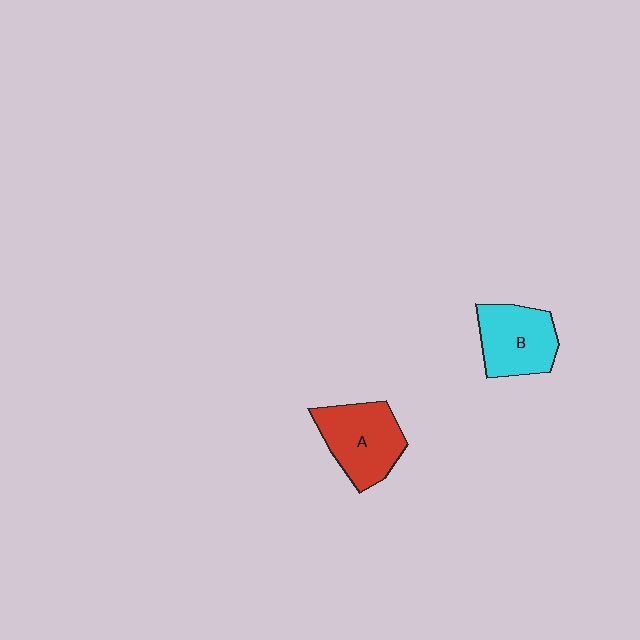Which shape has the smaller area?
Shape B (cyan).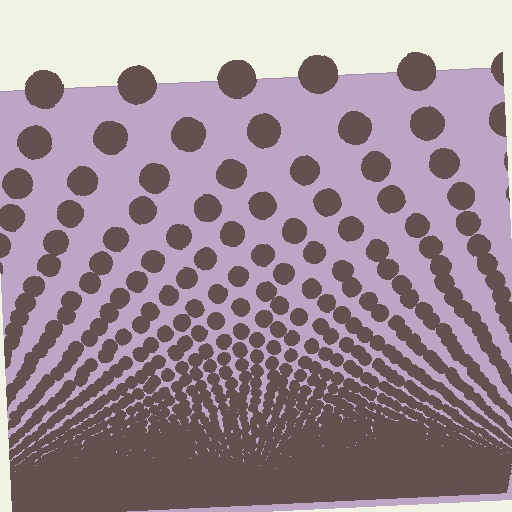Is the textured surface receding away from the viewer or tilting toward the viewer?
The surface appears to tilt toward the viewer. Texture elements get larger and sparser toward the top.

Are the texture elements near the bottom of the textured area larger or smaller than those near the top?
Smaller. The gradient is inverted — elements near the bottom are smaller and denser.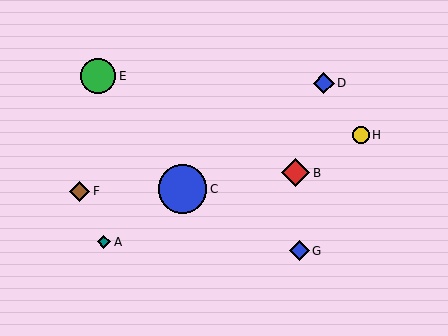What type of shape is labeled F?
Shape F is a brown diamond.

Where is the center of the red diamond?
The center of the red diamond is at (296, 173).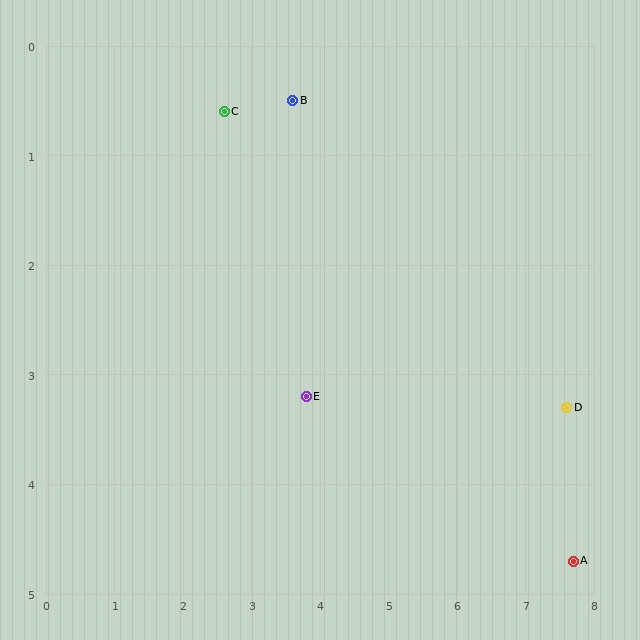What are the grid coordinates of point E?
Point E is at approximately (3.8, 3.2).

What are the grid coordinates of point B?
Point B is at approximately (3.6, 0.5).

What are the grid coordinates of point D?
Point D is at approximately (7.6, 3.3).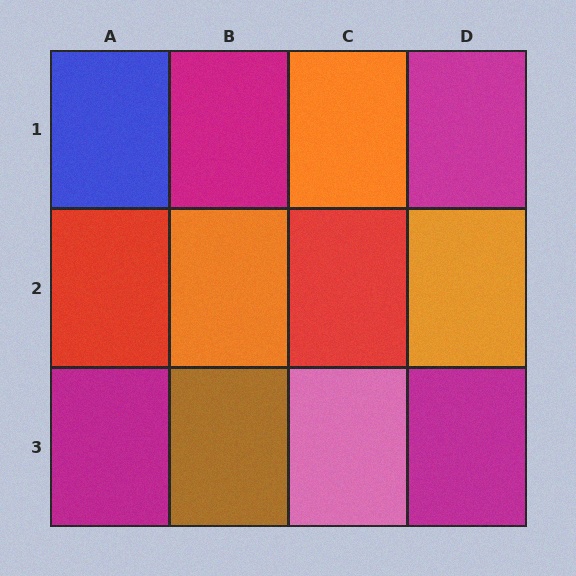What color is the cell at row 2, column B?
Orange.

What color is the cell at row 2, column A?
Red.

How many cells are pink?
1 cell is pink.